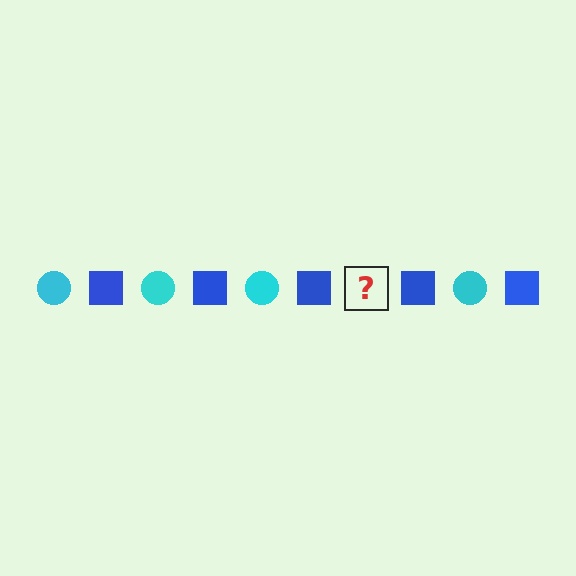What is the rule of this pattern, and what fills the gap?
The rule is that the pattern alternates between cyan circle and blue square. The gap should be filled with a cyan circle.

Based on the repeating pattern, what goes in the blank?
The blank should be a cyan circle.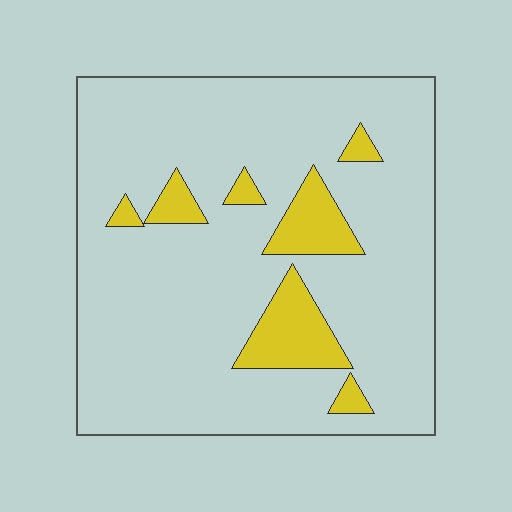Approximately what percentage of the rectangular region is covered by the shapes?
Approximately 15%.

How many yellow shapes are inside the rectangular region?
7.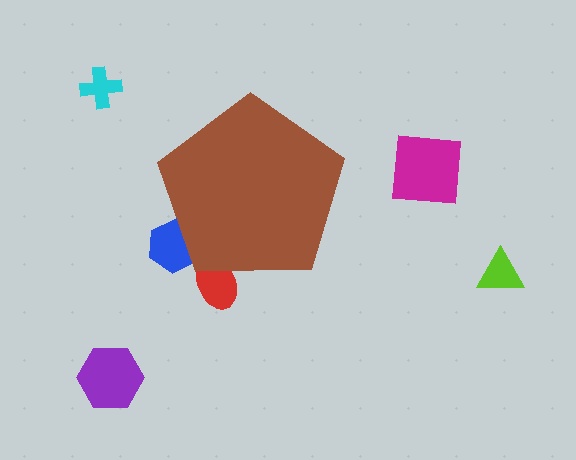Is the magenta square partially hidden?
No, the magenta square is fully visible.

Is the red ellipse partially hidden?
Yes, the red ellipse is partially hidden behind the brown pentagon.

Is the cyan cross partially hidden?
No, the cyan cross is fully visible.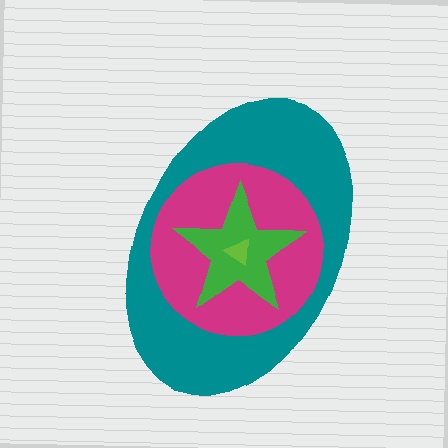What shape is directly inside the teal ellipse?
The magenta circle.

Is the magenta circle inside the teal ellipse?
Yes.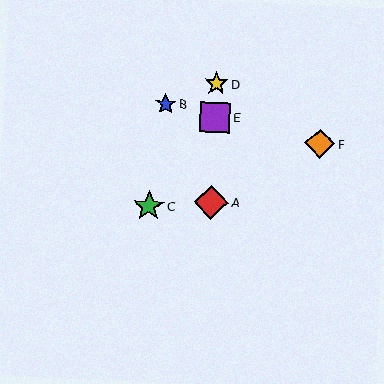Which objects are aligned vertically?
Objects A, D, E are aligned vertically.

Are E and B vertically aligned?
No, E is at x≈215 and B is at x≈166.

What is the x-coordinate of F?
Object F is at x≈320.